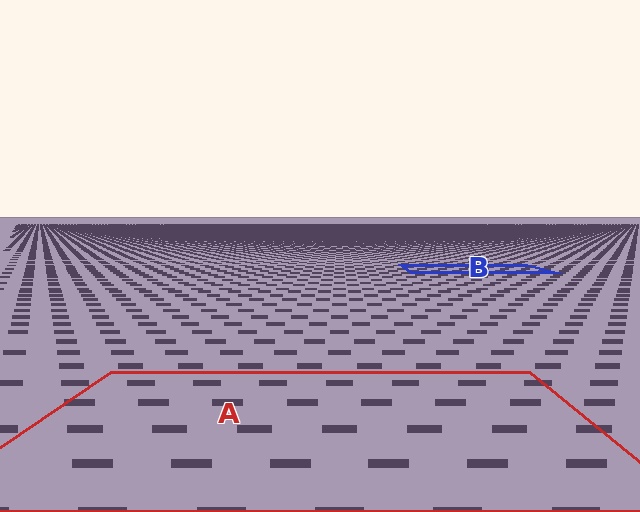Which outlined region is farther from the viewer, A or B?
Region B is farther from the viewer — the texture elements inside it appear smaller and more densely packed.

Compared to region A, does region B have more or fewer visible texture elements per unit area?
Region B has more texture elements per unit area — they are packed more densely because it is farther away.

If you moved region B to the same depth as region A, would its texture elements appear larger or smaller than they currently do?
They would appear larger. At a closer depth, the same texture elements are projected at a bigger on-screen size.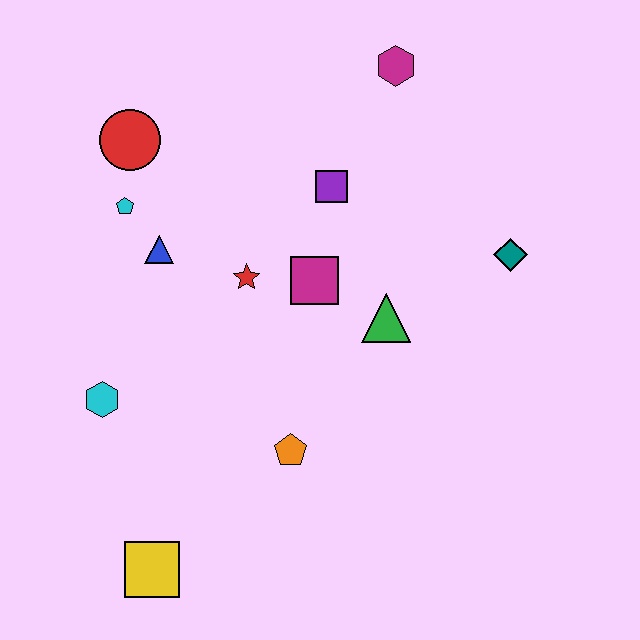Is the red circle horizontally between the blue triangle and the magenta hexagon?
No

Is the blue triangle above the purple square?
No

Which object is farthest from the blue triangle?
The teal diamond is farthest from the blue triangle.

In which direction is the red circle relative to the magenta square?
The red circle is to the left of the magenta square.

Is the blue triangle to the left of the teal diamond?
Yes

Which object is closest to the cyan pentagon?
The blue triangle is closest to the cyan pentagon.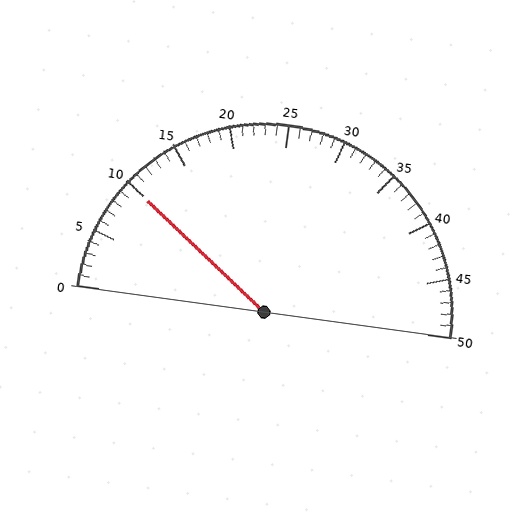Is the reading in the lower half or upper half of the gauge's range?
The reading is in the lower half of the range (0 to 50).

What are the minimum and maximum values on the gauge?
The gauge ranges from 0 to 50.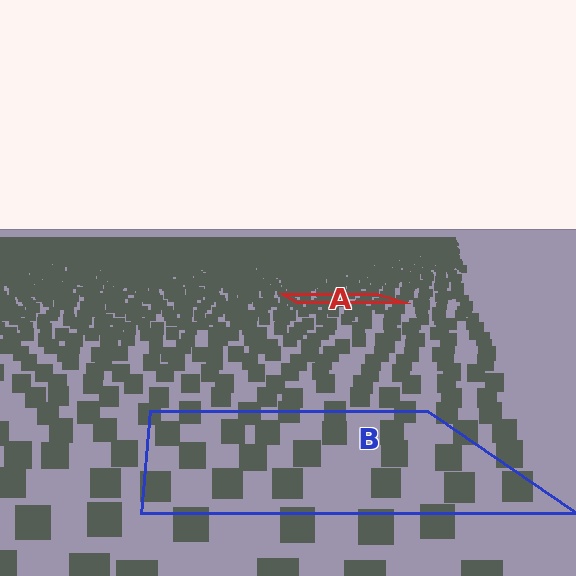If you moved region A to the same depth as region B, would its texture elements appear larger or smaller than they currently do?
They would appear larger. At a closer depth, the same texture elements are projected at a bigger on-screen size.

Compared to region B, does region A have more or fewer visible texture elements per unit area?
Region A has more texture elements per unit area — they are packed more densely because it is farther away.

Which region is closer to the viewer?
Region B is closer. The texture elements there are larger and more spread out.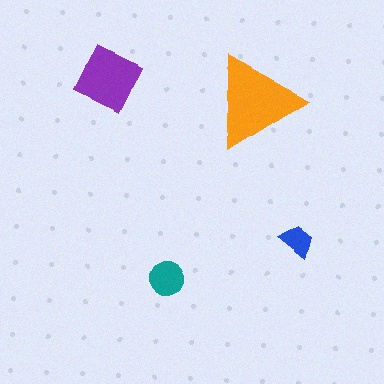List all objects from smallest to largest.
The blue trapezoid, the teal circle, the purple diamond, the orange triangle.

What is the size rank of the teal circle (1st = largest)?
3rd.